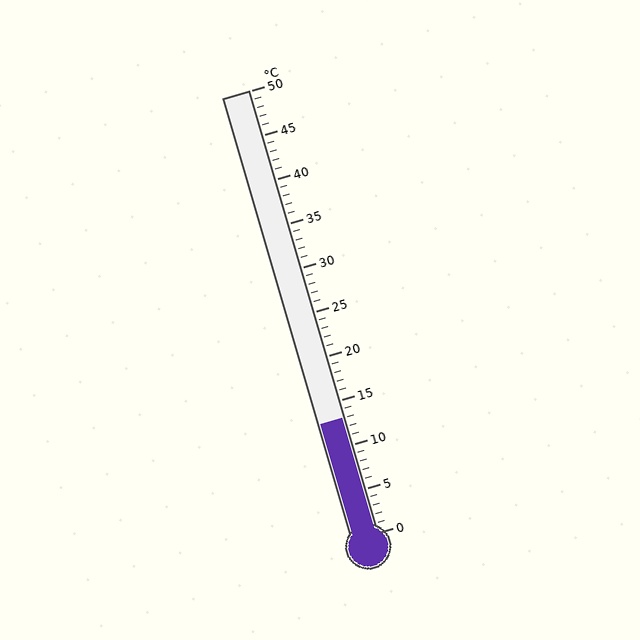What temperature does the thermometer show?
The thermometer shows approximately 13°C.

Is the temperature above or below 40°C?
The temperature is below 40°C.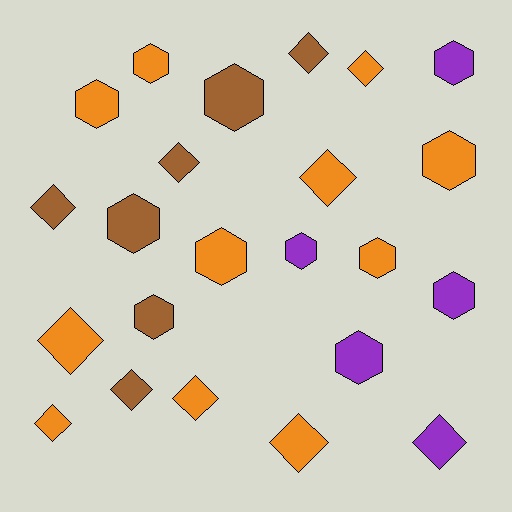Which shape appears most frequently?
Hexagon, with 12 objects.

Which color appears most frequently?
Orange, with 11 objects.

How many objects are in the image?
There are 23 objects.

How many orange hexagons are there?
There are 5 orange hexagons.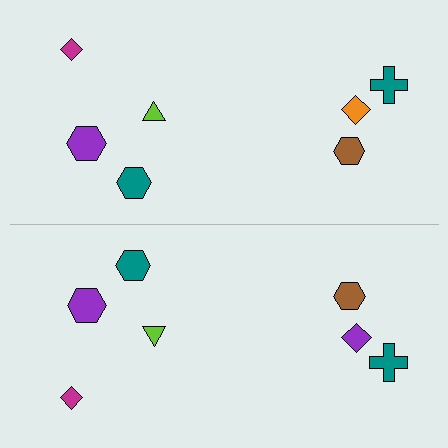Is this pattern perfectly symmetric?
No, the pattern is not perfectly symmetric. The purple diamond on the bottom side breaks the symmetry — its mirror counterpart is orange.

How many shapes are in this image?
There are 14 shapes in this image.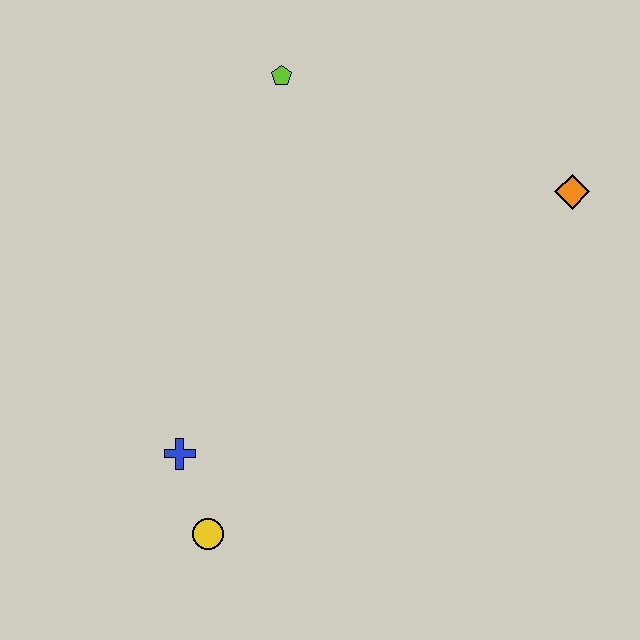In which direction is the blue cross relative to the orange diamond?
The blue cross is to the left of the orange diamond.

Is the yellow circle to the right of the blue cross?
Yes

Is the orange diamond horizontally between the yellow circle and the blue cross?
No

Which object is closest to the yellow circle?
The blue cross is closest to the yellow circle.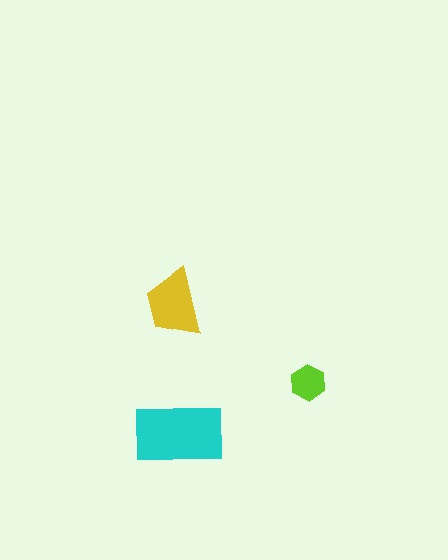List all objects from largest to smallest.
The cyan rectangle, the yellow trapezoid, the lime hexagon.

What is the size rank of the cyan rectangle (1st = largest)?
1st.